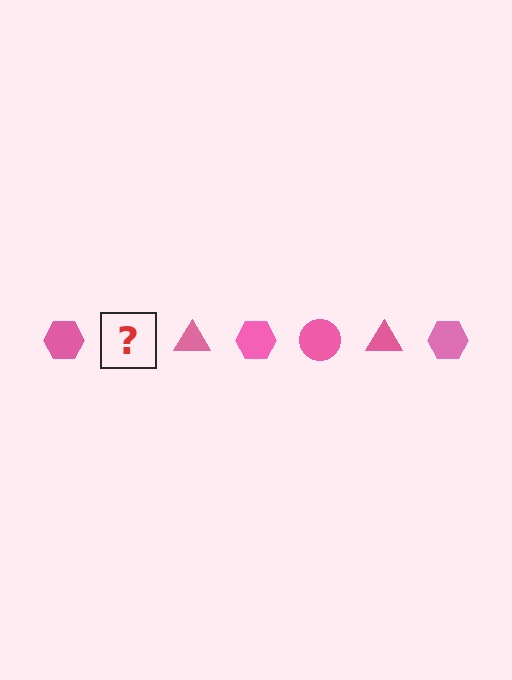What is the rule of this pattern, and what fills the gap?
The rule is that the pattern cycles through hexagon, circle, triangle shapes in pink. The gap should be filled with a pink circle.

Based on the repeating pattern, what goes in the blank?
The blank should be a pink circle.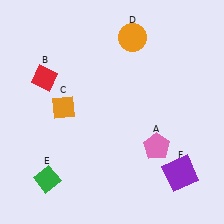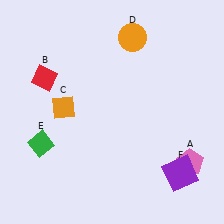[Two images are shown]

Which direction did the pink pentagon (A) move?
The pink pentagon (A) moved right.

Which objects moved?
The objects that moved are: the pink pentagon (A), the green diamond (E).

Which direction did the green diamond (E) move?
The green diamond (E) moved up.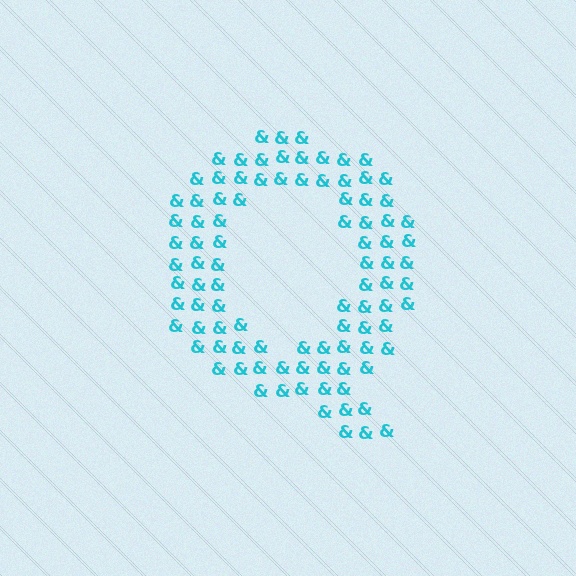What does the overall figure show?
The overall figure shows the letter Q.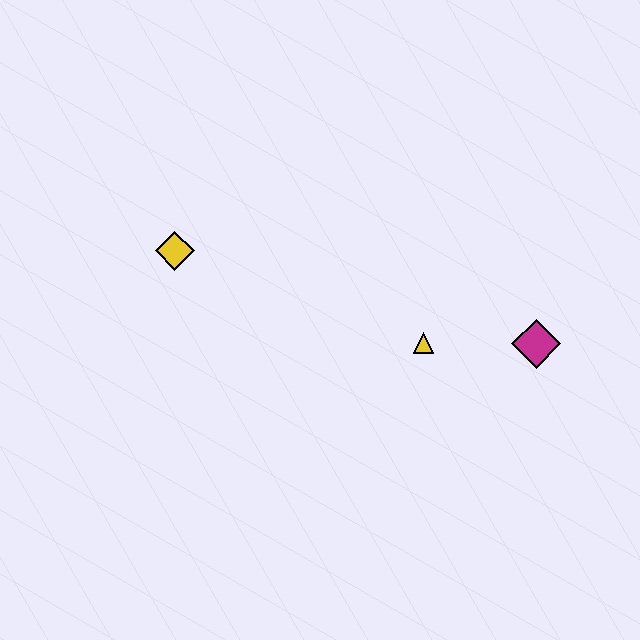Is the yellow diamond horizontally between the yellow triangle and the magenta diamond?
No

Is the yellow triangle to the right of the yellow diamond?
Yes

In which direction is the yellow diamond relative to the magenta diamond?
The yellow diamond is to the left of the magenta diamond.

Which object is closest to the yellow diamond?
The yellow triangle is closest to the yellow diamond.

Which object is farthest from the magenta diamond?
The yellow diamond is farthest from the magenta diamond.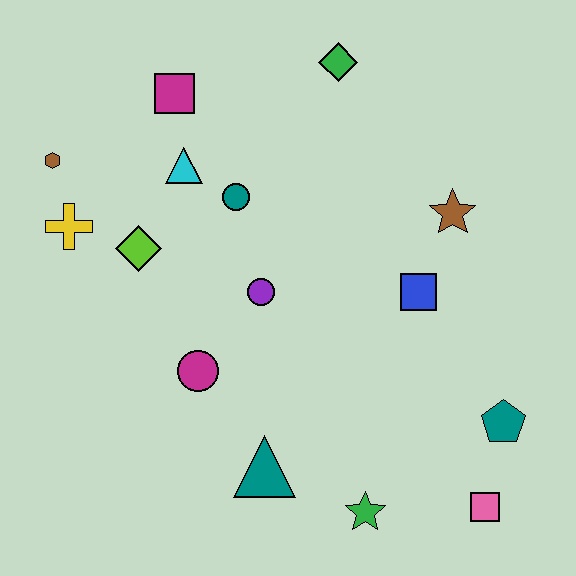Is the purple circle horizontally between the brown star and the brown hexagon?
Yes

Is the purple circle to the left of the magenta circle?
No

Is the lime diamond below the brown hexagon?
Yes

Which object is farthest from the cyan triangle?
The pink square is farthest from the cyan triangle.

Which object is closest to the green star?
The teal triangle is closest to the green star.